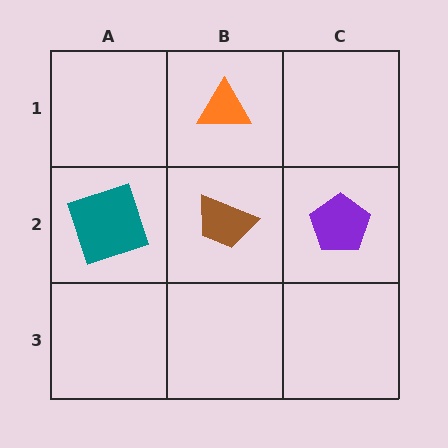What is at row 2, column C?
A purple pentagon.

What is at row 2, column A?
A teal square.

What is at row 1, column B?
An orange triangle.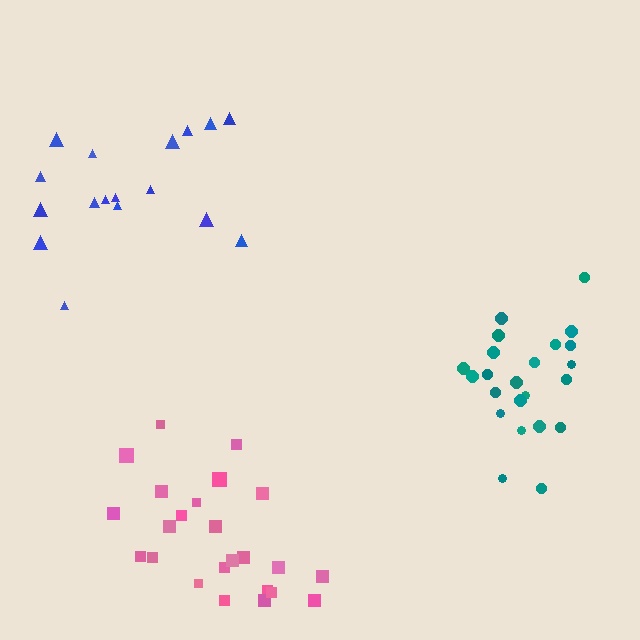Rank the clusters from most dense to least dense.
teal, pink, blue.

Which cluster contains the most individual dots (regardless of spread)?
Pink (24).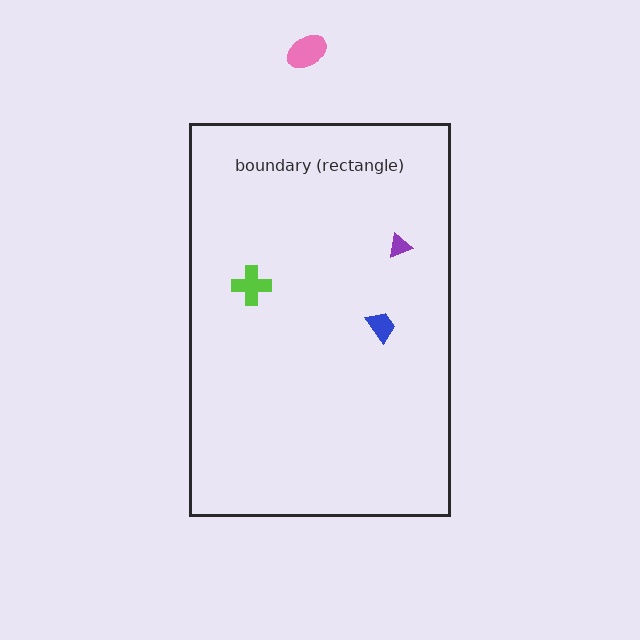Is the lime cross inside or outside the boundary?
Inside.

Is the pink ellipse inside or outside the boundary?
Outside.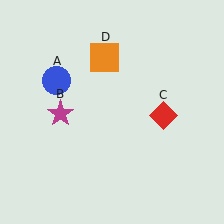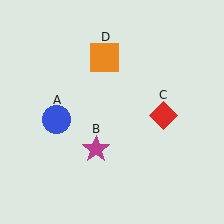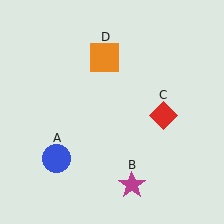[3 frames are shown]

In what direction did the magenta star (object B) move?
The magenta star (object B) moved down and to the right.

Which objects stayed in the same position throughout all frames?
Red diamond (object C) and orange square (object D) remained stationary.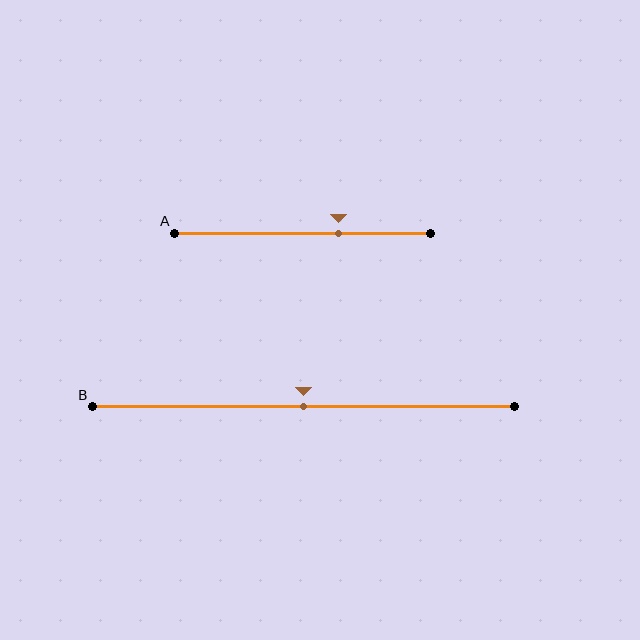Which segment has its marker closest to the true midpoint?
Segment B has its marker closest to the true midpoint.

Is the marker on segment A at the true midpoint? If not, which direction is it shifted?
No, the marker on segment A is shifted to the right by about 14% of the segment length.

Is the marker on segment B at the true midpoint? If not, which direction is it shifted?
Yes, the marker on segment B is at the true midpoint.